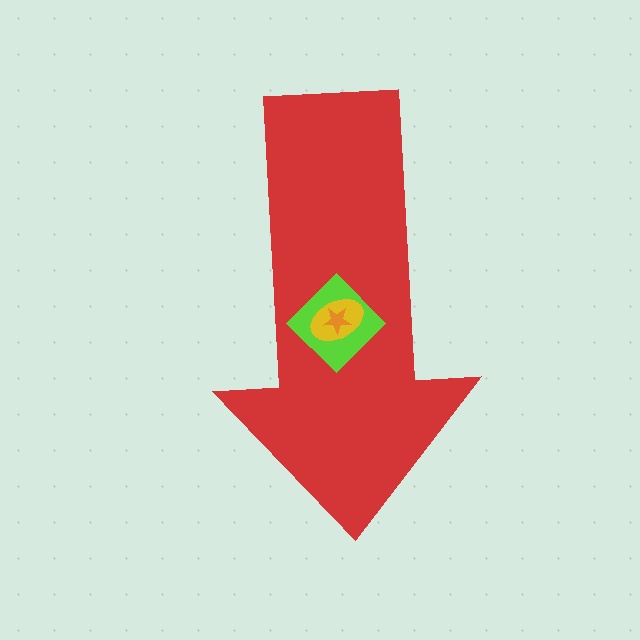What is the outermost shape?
The red arrow.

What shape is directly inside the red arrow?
The lime diamond.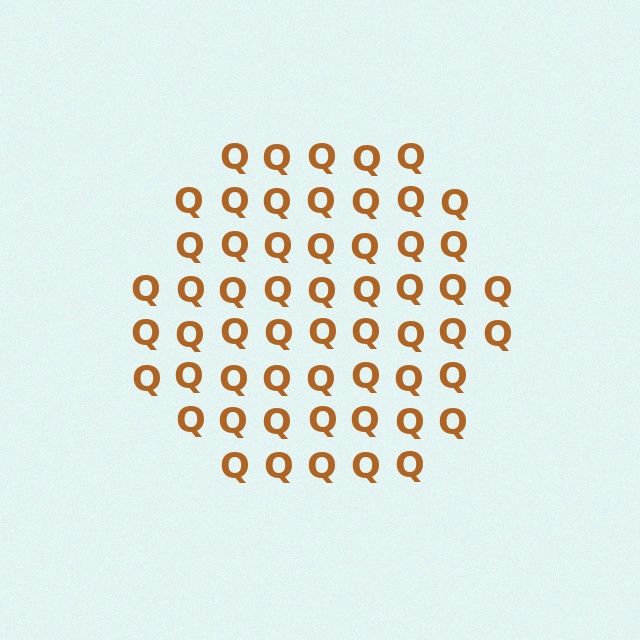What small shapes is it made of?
It is made of small letter Q's.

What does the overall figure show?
The overall figure shows a hexagon.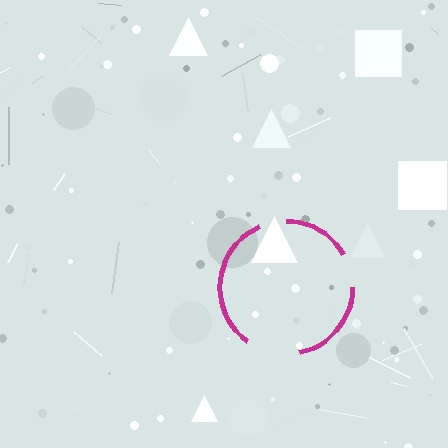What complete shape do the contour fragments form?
The contour fragments form a circle.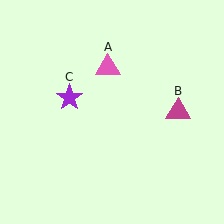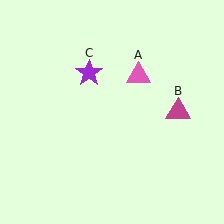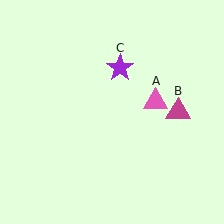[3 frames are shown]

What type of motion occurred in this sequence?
The pink triangle (object A), purple star (object C) rotated clockwise around the center of the scene.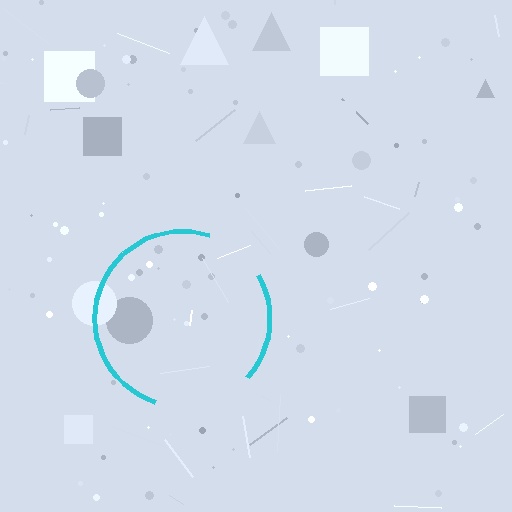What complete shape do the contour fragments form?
The contour fragments form a circle.